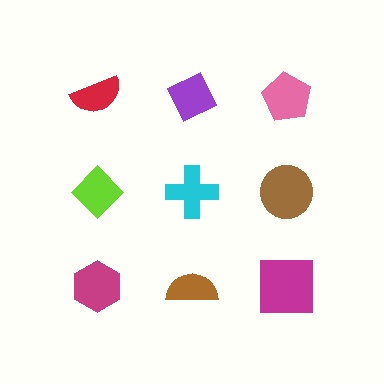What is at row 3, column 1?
A magenta hexagon.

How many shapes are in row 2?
3 shapes.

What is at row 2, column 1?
A lime diamond.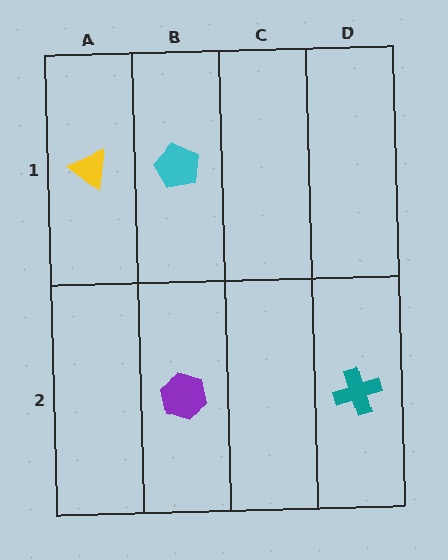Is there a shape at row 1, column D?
No, that cell is empty.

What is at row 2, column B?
A purple hexagon.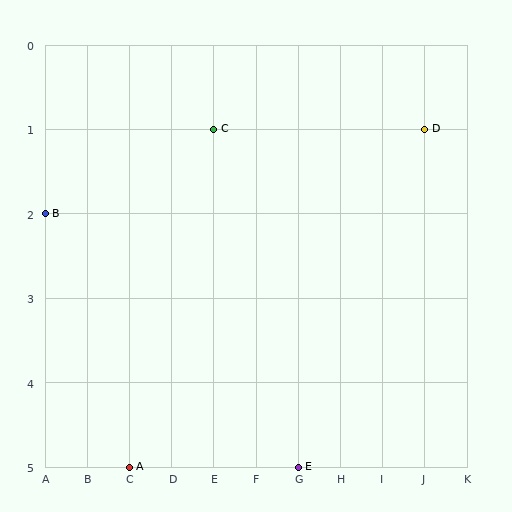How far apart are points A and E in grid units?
Points A and E are 4 columns apart.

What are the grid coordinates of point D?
Point D is at grid coordinates (J, 1).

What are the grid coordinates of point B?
Point B is at grid coordinates (A, 2).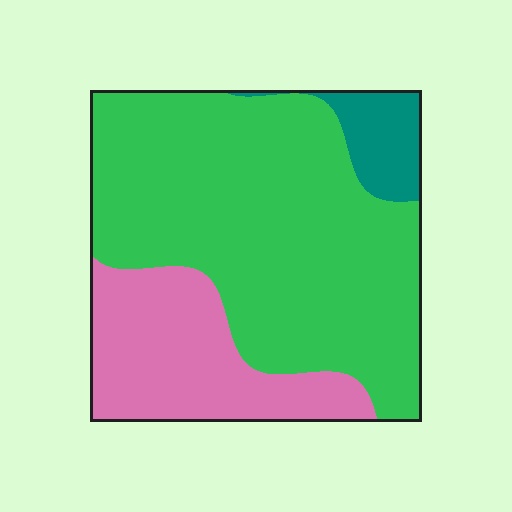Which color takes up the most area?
Green, at roughly 65%.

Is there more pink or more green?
Green.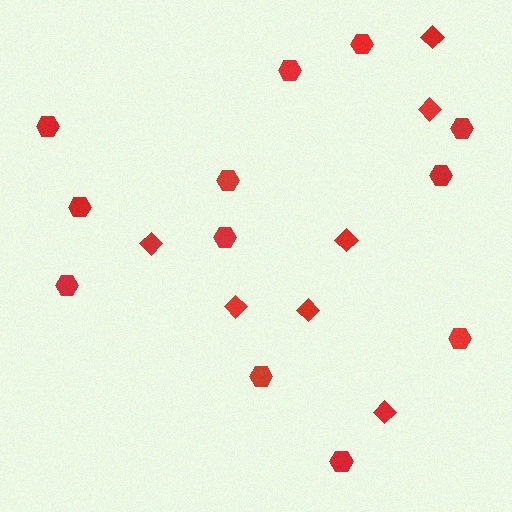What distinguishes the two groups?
There are 2 groups: one group of diamonds (7) and one group of hexagons (12).